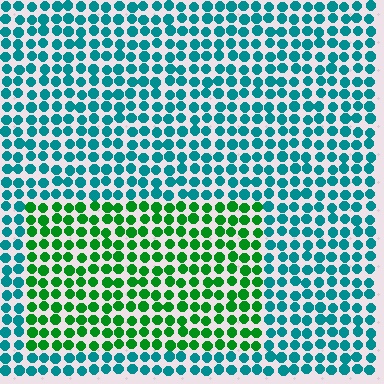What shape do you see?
I see a rectangle.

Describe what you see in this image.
The image is filled with small teal elements in a uniform arrangement. A rectangle-shaped region is visible where the elements are tinted to a slightly different hue, forming a subtle color boundary.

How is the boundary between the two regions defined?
The boundary is defined purely by a slight shift in hue (about 52 degrees). Spacing, size, and orientation are identical on both sides.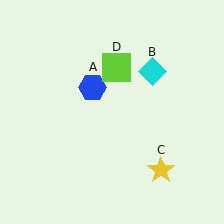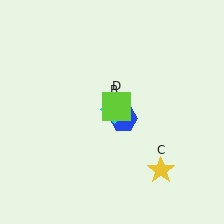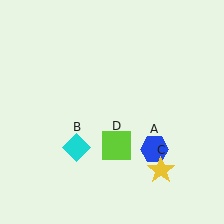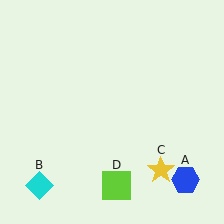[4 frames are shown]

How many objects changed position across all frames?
3 objects changed position: blue hexagon (object A), cyan diamond (object B), lime square (object D).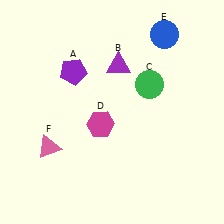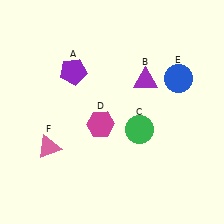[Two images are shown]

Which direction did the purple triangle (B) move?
The purple triangle (B) moved right.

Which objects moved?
The objects that moved are: the purple triangle (B), the green circle (C), the blue circle (E).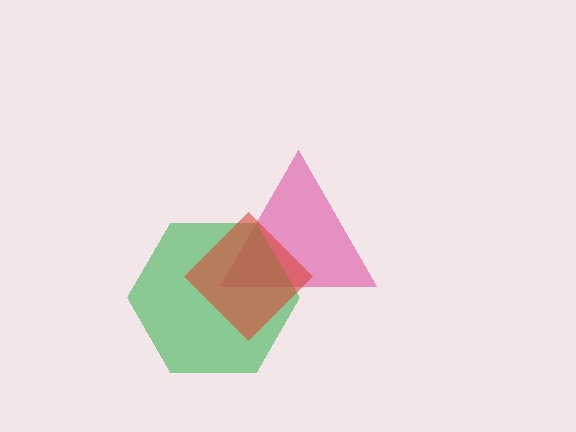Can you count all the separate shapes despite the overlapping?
Yes, there are 3 separate shapes.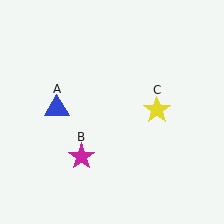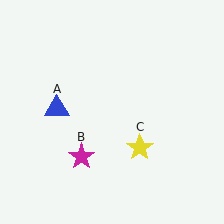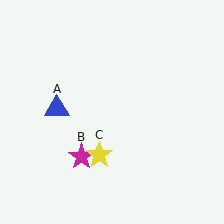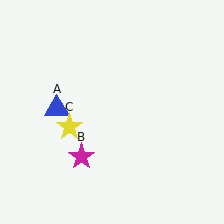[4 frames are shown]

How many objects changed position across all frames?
1 object changed position: yellow star (object C).